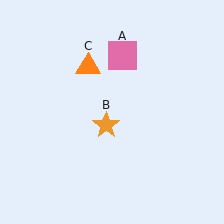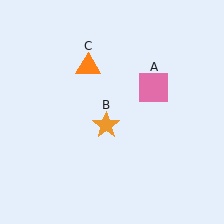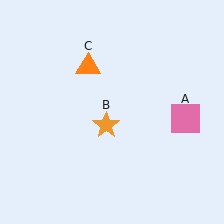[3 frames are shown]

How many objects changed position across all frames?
1 object changed position: pink square (object A).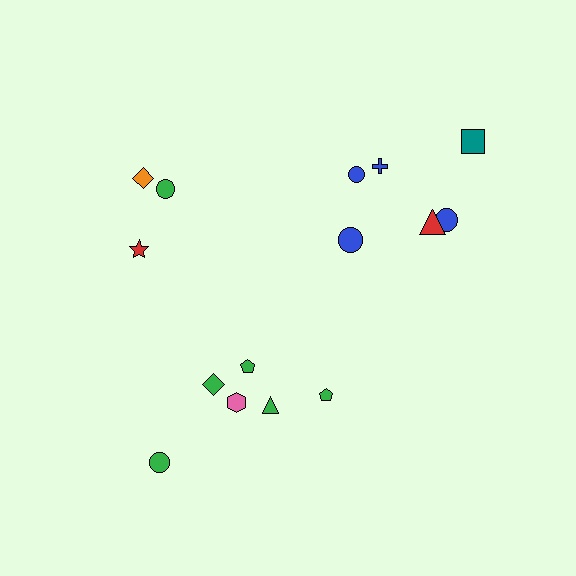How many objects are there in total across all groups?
There are 15 objects.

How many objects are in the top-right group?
There are 6 objects.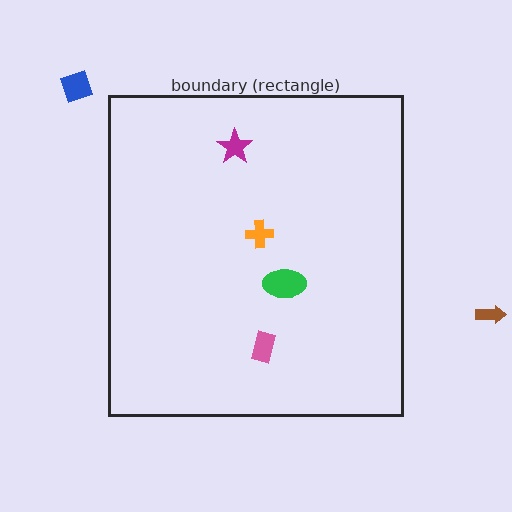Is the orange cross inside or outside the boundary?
Inside.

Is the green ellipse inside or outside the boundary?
Inside.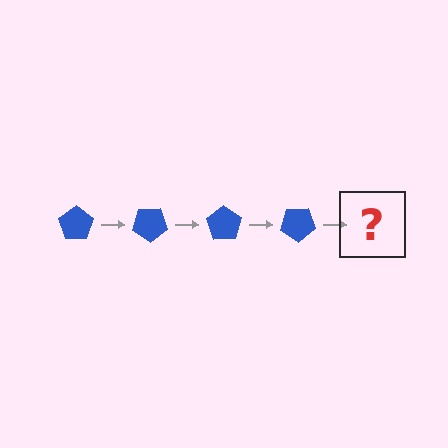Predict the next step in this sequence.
The next step is a blue pentagon rotated 140 degrees.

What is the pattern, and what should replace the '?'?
The pattern is that the pentagon rotates 35 degrees each step. The '?' should be a blue pentagon rotated 140 degrees.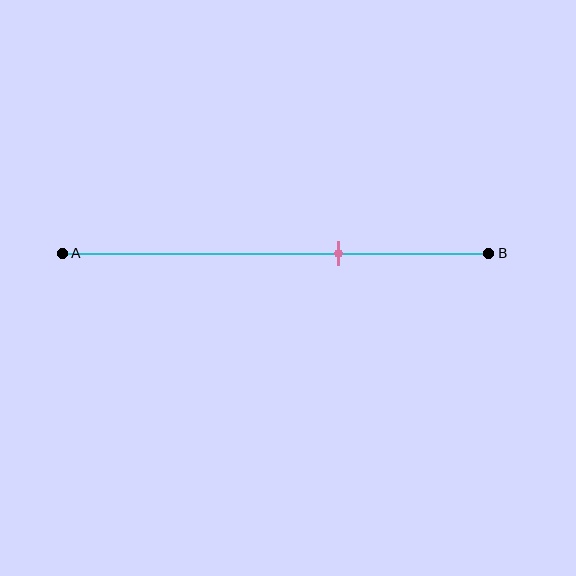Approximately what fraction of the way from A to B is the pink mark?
The pink mark is approximately 65% of the way from A to B.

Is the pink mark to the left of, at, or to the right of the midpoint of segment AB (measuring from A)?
The pink mark is to the right of the midpoint of segment AB.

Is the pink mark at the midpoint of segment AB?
No, the mark is at about 65% from A, not at the 50% midpoint.